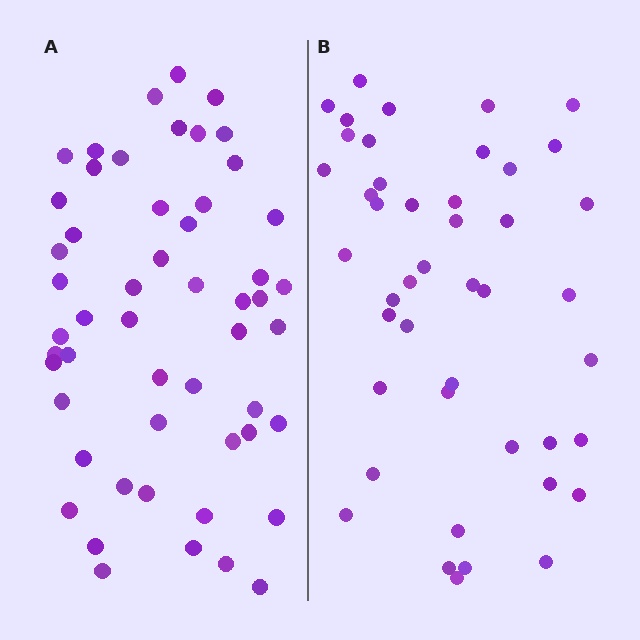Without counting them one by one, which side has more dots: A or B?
Region A (the left region) has more dots.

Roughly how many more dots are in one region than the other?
Region A has roughly 8 or so more dots than region B.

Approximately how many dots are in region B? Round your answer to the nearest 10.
About 40 dots. (The exact count is 45, which rounds to 40.)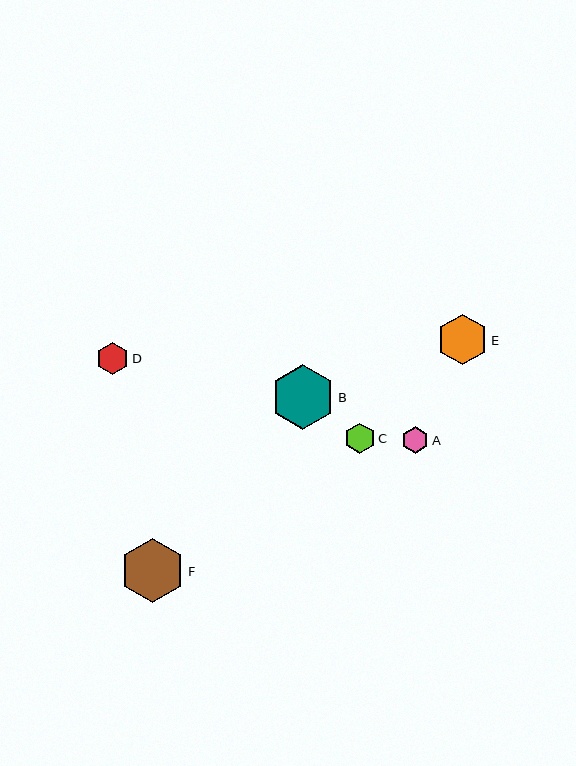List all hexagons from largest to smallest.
From largest to smallest: F, B, E, D, C, A.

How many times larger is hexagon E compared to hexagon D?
Hexagon E is approximately 1.6 times the size of hexagon D.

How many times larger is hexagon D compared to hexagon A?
Hexagon D is approximately 1.2 times the size of hexagon A.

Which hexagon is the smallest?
Hexagon A is the smallest with a size of approximately 27 pixels.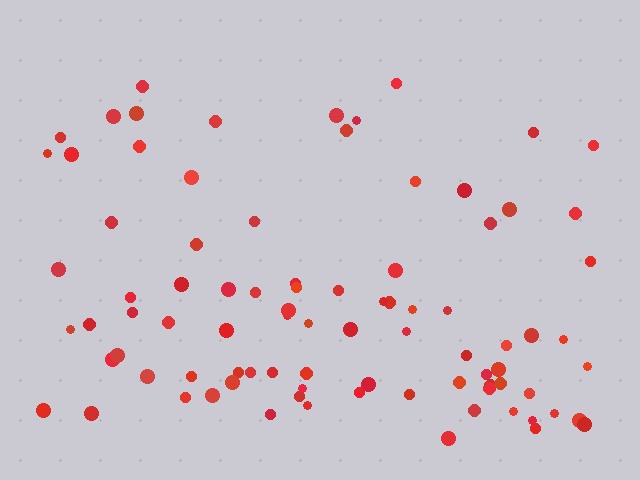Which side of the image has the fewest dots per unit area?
The top.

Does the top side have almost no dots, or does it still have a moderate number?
Still a moderate number, just noticeably fewer than the bottom.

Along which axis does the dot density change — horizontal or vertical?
Vertical.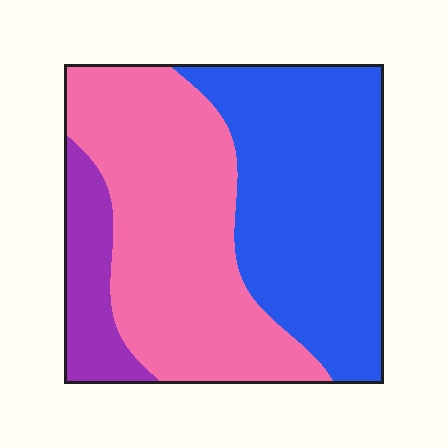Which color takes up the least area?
Purple, at roughly 10%.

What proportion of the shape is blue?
Blue covers 43% of the shape.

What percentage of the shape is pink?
Pink covers about 45% of the shape.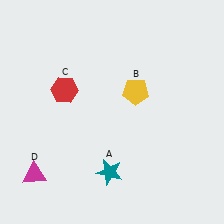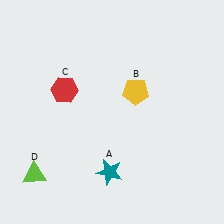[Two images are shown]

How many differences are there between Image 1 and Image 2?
There is 1 difference between the two images.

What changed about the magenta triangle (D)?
In Image 1, D is magenta. In Image 2, it changed to lime.